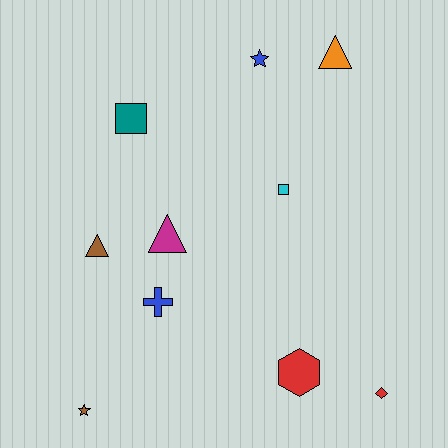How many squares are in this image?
There are 2 squares.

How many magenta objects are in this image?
There is 1 magenta object.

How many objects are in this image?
There are 10 objects.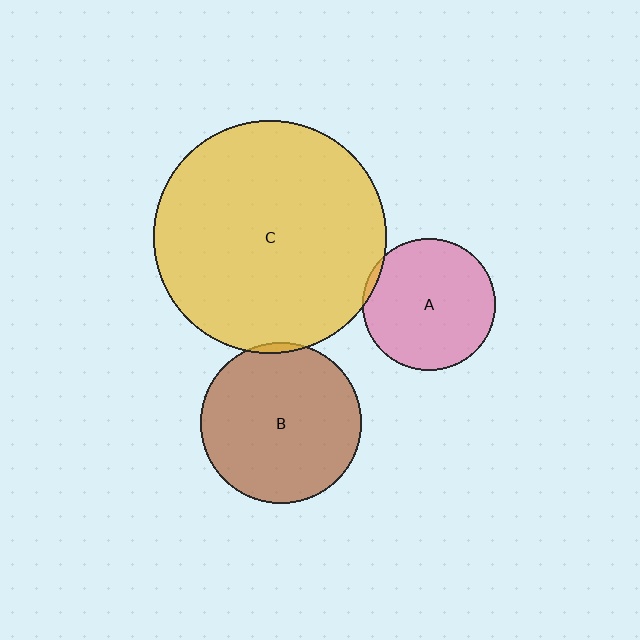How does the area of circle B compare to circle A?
Approximately 1.5 times.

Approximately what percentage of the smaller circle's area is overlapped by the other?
Approximately 5%.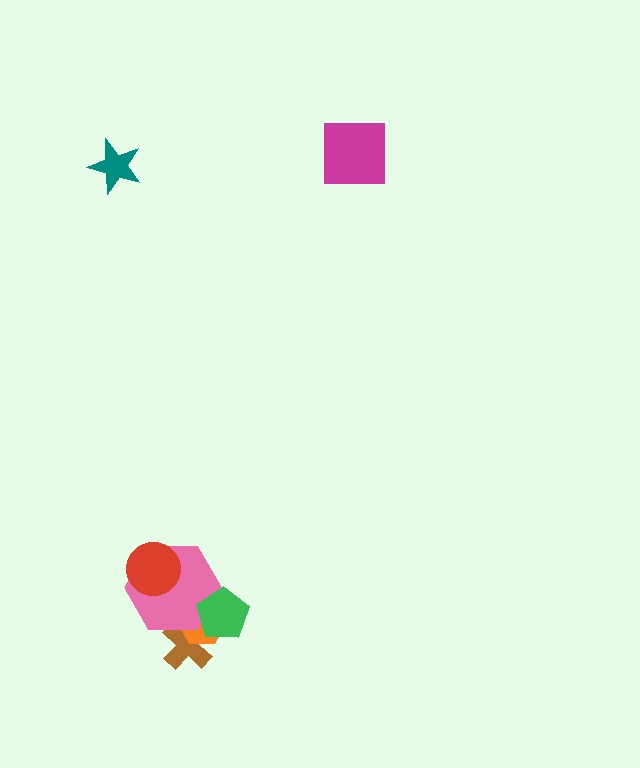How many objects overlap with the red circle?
1 object overlaps with the red circle.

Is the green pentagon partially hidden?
No, no other shape covers it.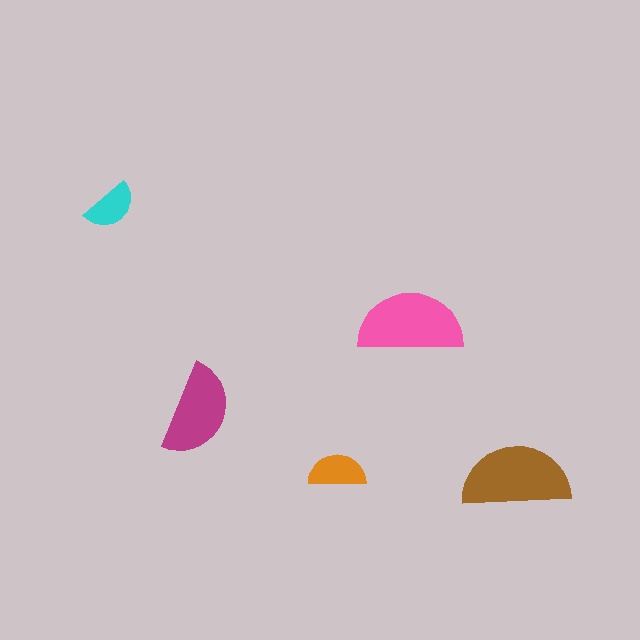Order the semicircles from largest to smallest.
the brown one, the pink one, the magenta one, the orange one, the cyan one.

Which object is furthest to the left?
The cyan semicircle is leftmost.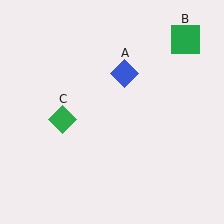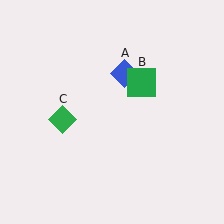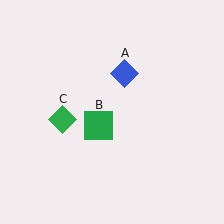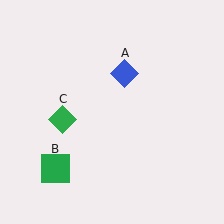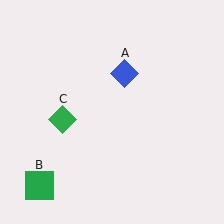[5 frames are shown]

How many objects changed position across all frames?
1 object changed position: green square (object B).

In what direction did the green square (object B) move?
The green square (object B) moved down and to the left.